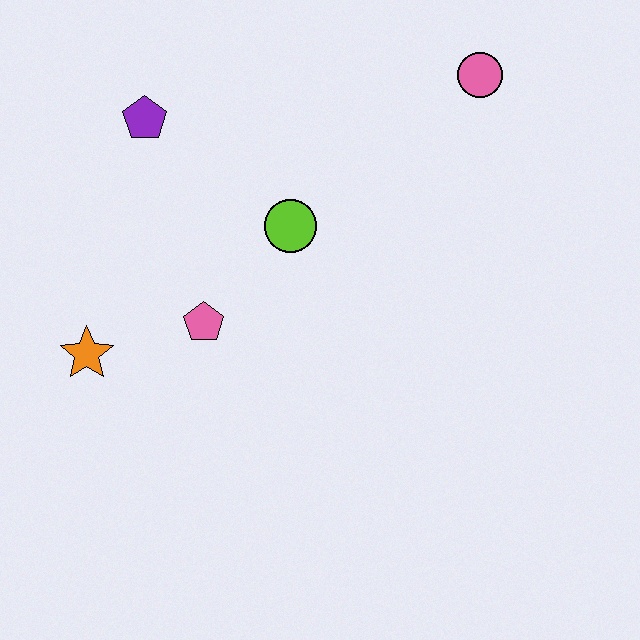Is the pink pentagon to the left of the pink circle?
Yes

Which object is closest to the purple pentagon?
The lime circle is closest to the purple pentagon.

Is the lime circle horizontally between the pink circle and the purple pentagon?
Yes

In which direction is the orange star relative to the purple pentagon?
The orange star is below the purple pentagon.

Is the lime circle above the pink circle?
No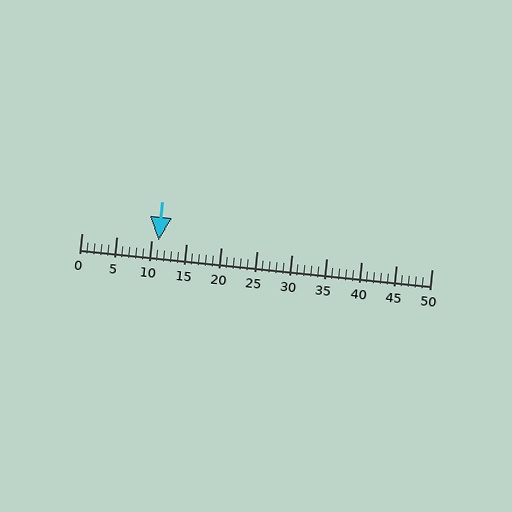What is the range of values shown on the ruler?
The ruler shows values from 0 to 50.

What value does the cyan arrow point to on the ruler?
The cyan arrow points to approximately 11.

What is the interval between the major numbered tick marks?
The major tick marks are spaced 5 units apart.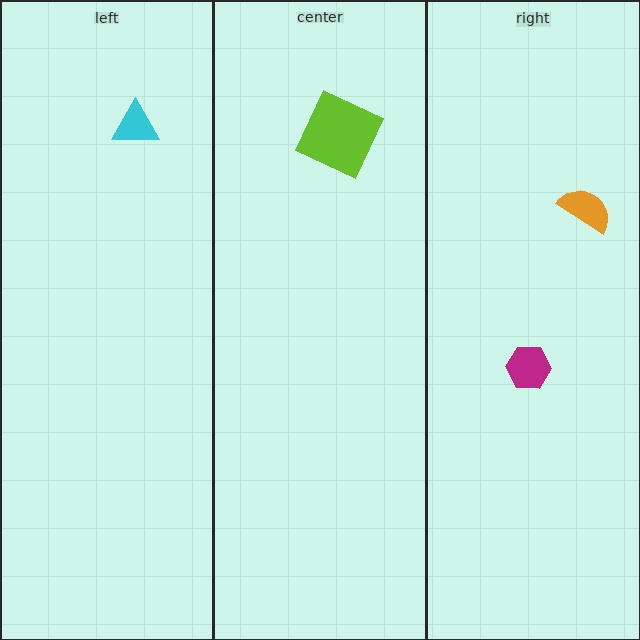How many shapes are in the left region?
1.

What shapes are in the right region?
The orange semicircle, the magenta hexagon.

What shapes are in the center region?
The lime square.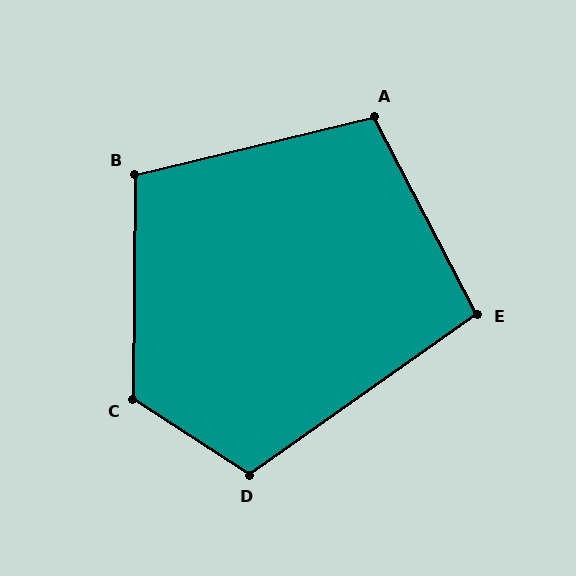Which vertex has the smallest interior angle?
E, at approximately 98 degrees.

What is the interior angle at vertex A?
Approximately 104 degrees (obtuse).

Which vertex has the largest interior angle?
C, at approximately 122 degrees.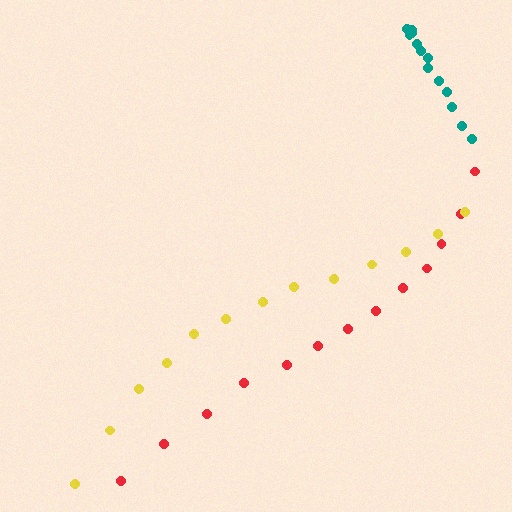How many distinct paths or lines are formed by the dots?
There are 3 distinct paths.